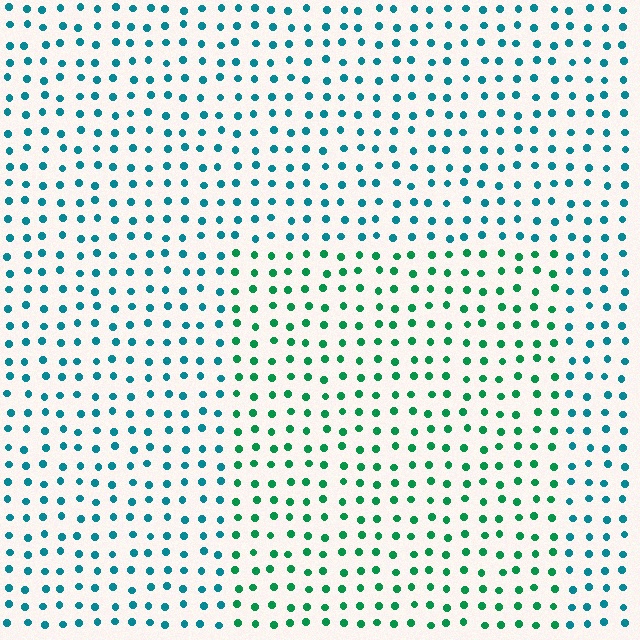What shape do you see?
I see a rectangle.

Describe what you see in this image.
The image is filled with small teal elements in a uniform arrangement. A rectangle-shaped region is visible where the elements are tinted to a slightly different hue, forming a subtle color boundary.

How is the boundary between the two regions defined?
The boundary is defined purely by a slight shift in hue (about 37 degrees). Spacing, size, and orientation are identical on both sides.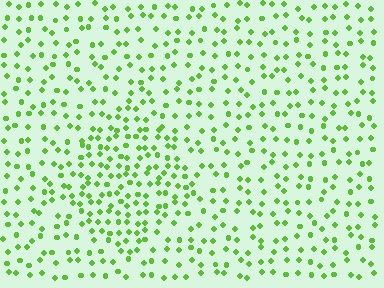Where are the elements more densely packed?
The elements are more densely packed inside the diamond boundary.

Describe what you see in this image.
The image contains small lime elements arranged at two different densities. A diamond-shaped region is visible where the elements are more densely packed than the surrounding area.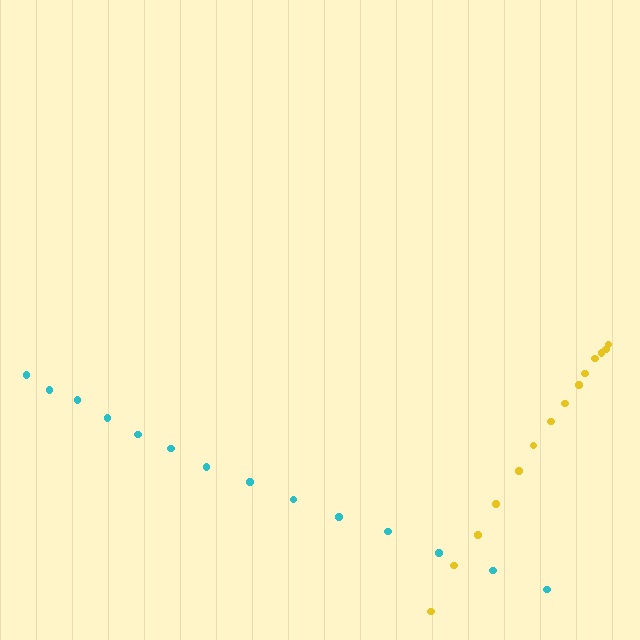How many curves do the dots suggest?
There are 2 distinct paths.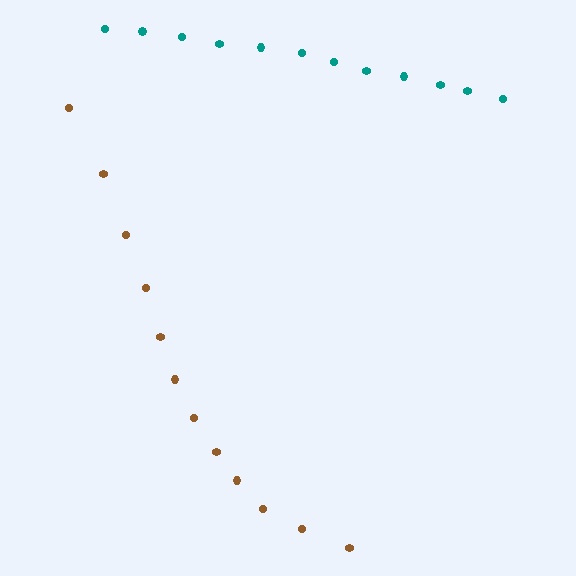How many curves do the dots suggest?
There are 2 distinct paths.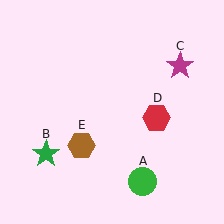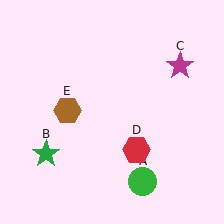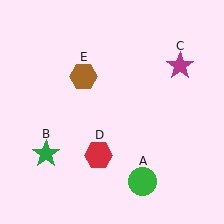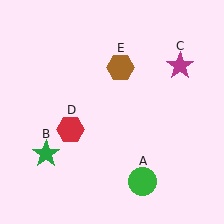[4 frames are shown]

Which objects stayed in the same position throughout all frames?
Green circle (object A) and green star (object B) and magenta star (object C) remained stationary.